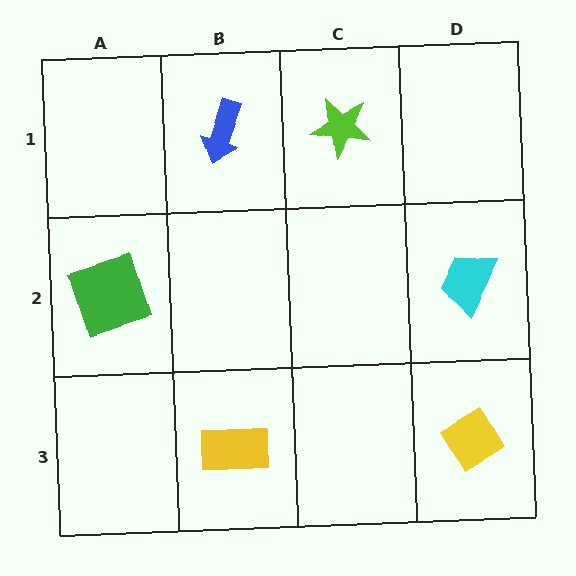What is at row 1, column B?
A blue arrow.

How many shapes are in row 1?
2 shapes.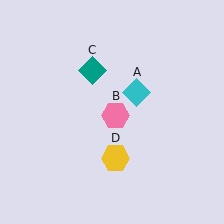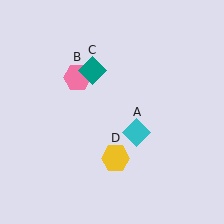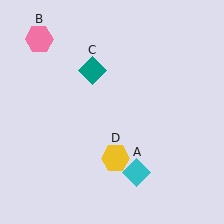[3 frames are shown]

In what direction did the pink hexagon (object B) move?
The pink hexagon (object B) moved up and to the left.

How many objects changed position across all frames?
2 objects changed position: cyan diamond (object A), pink hexagon (object B).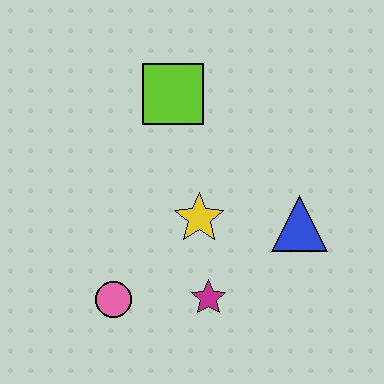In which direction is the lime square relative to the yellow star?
The lime square is above the yellow star.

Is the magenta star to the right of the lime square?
Yes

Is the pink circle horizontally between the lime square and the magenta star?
No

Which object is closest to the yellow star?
The magenta star is closest to the yellow star.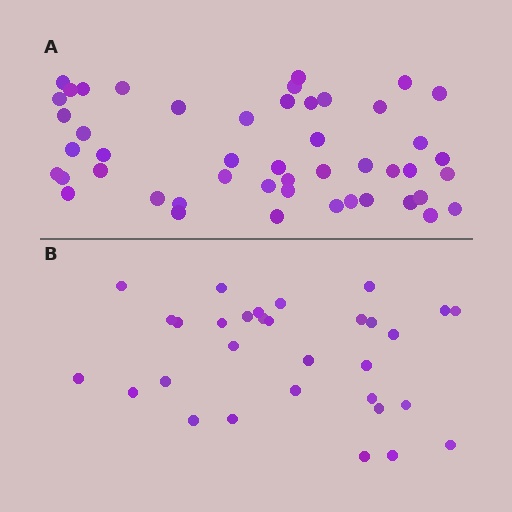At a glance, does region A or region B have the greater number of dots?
Region A (the top region) has more dots.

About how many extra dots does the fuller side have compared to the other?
Region A has approximately 15 more dots than region B.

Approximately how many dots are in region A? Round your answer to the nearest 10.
About 50 dots. (The exact count is 48, which rounds to 50.)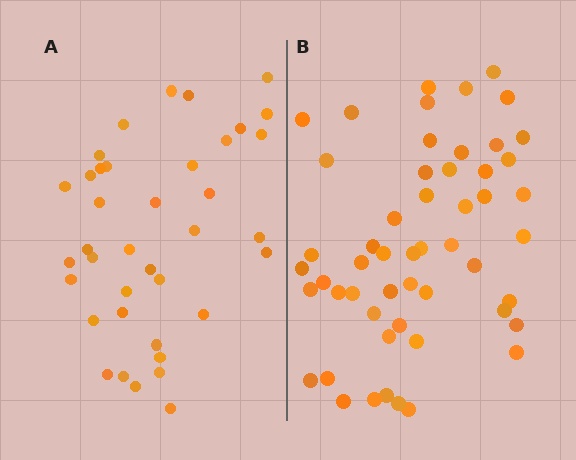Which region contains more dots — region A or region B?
Region B (the right region) has more dots.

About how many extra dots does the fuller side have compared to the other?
Region B has approximately 15 more dots than region A.